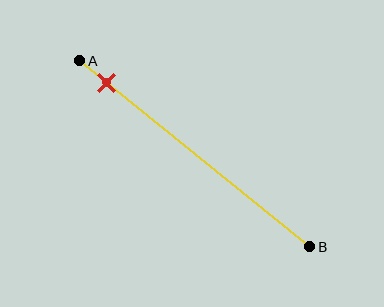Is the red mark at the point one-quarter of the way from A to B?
No, the mark is at about 10% from A, not at the 25% one-quarter point.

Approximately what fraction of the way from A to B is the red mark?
The red mark is approximately 10% of the way from A to B.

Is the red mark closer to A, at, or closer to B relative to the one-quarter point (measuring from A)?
The red mark is closer to point A than the one-quarter point of segment AB.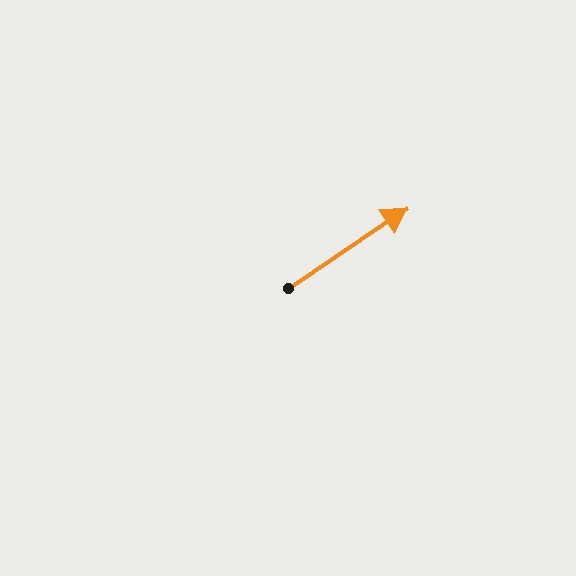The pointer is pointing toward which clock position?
Roughly 2 o'clock.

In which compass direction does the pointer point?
Northeast.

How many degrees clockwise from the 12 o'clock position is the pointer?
Approximately 56 degrees.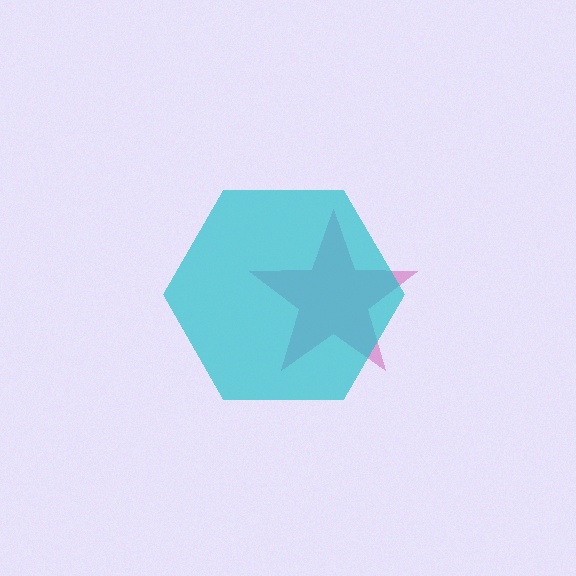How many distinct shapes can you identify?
There are 2 distinct shapes: a magenta star, a cyan hexagon.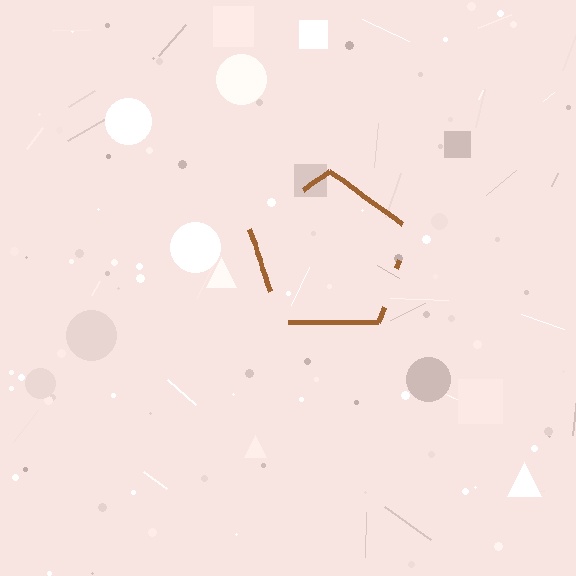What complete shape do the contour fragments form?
The contour fragments form a pentagon.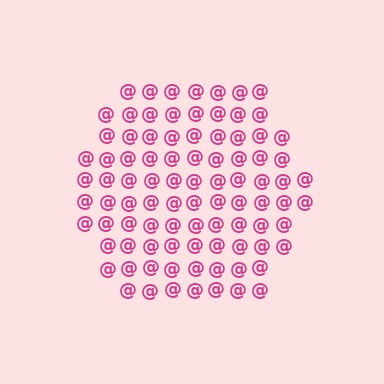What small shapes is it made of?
It is made of small at signs.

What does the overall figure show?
The overall figure shows a hexagon.